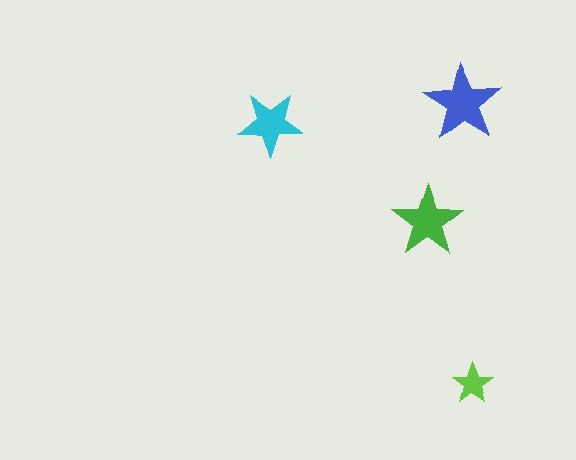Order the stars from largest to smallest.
the blue one, the green one, the cyan one, the lime one.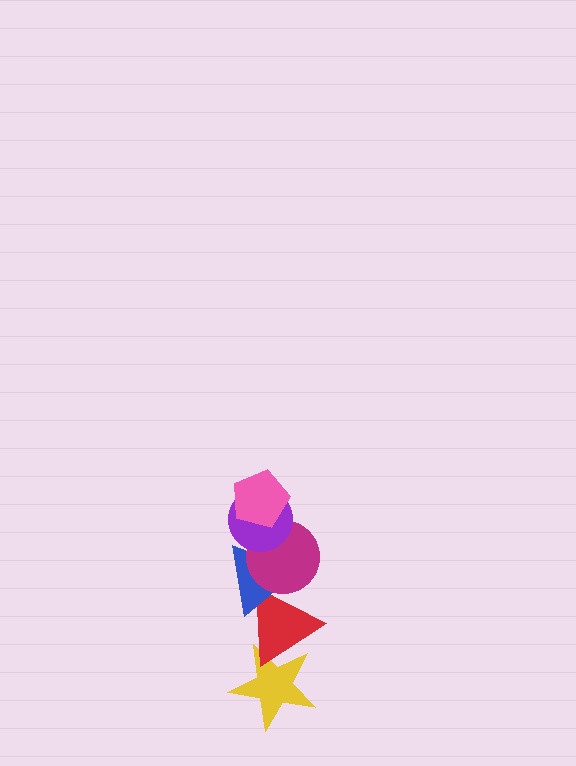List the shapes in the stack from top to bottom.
From top to bottom: the pink pentagon, the purple circle, the magenta circle, the blue triangle, the red triangle, the yellow star.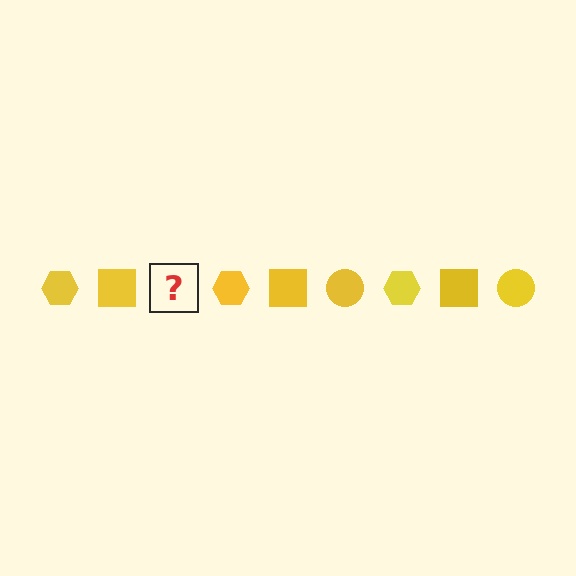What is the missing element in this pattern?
The missing element is a yellow circle.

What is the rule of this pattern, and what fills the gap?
The rule is that the pattern cycles through hexagon, square, circle shapes in yellow. The gap should be filled with a yellow circle.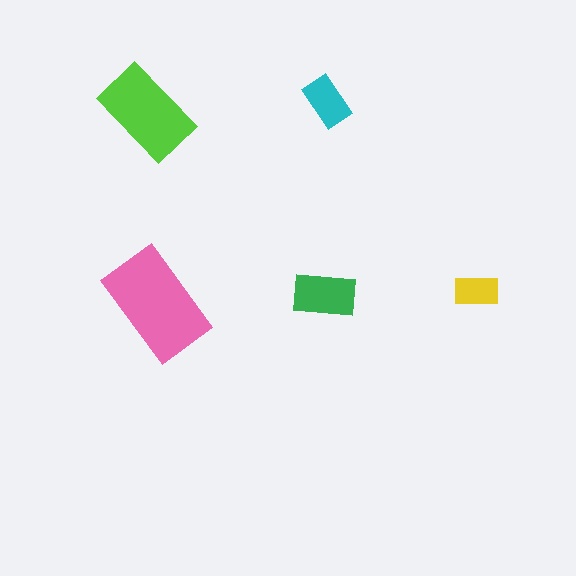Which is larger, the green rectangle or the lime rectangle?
The lime one.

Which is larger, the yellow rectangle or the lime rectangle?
The lime one.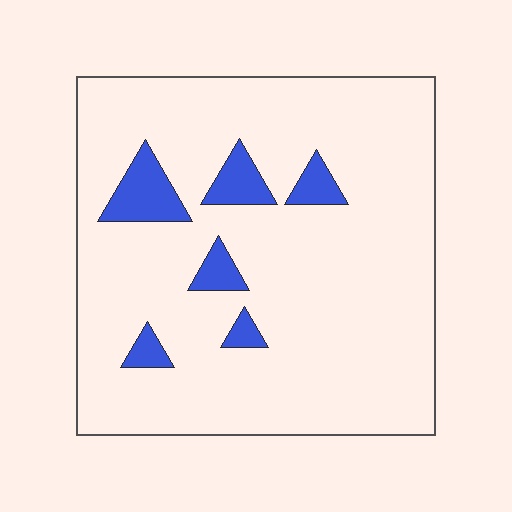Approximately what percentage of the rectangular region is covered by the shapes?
Approximately 10%.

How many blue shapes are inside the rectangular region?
6.